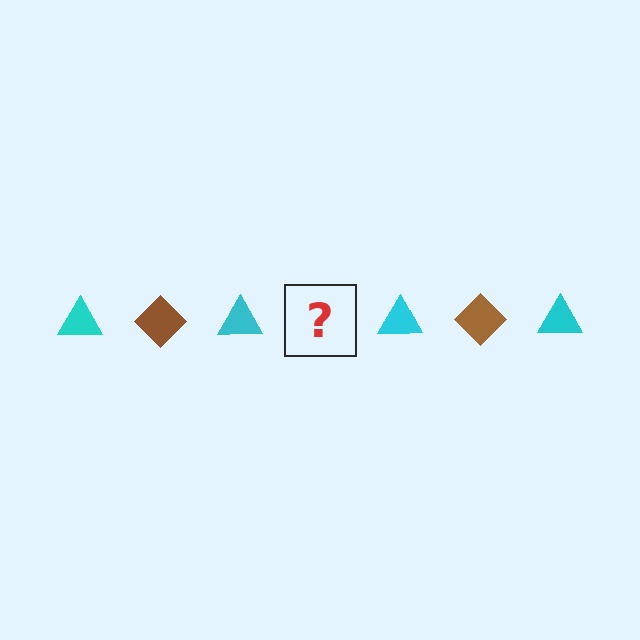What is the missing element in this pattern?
The missing element is a brown diamond.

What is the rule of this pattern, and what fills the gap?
The rule is that the pattern alternates between cyan triangle and brown diamond. The gap should be filled with a brown diamond.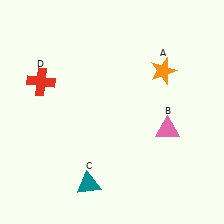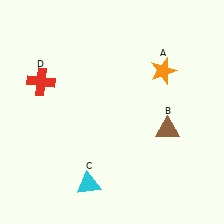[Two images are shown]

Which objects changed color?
B changed from pink to brown. C changed from teal to cyan.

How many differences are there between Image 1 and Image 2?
There are 2 differences between the two images.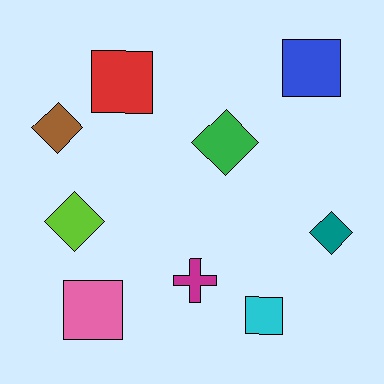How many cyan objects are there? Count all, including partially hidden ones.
There is 1 cyan object.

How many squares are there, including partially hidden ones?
There are 4 squares.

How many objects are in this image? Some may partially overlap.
There are 9 objects.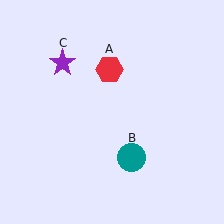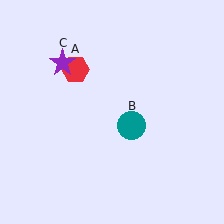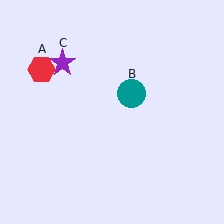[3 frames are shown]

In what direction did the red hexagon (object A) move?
The red hexagon (object A) moved left.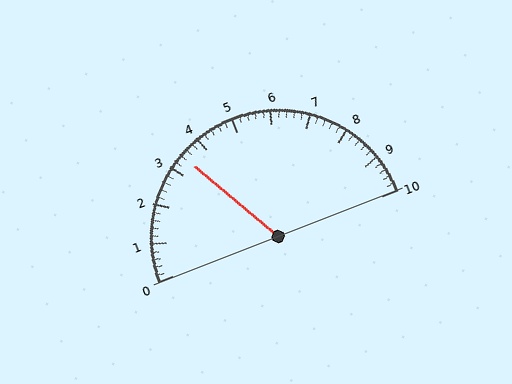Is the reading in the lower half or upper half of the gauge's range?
The reading is in the lower half of the range (0 to 10).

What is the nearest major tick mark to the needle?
The nearest major tick mark is 3.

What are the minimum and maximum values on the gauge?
The gauge ranges from 0 to 10.